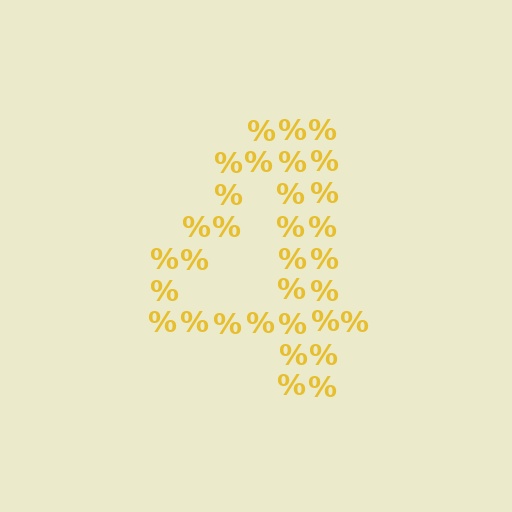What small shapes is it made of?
It is made of small percent signs.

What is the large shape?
The large shape is the digit 4.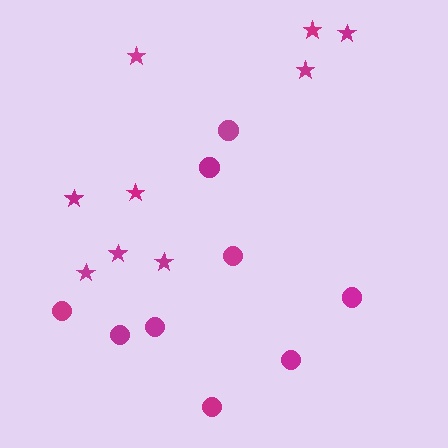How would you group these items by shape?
There are 2 groups: one group of circles (9) and one group of stars (9).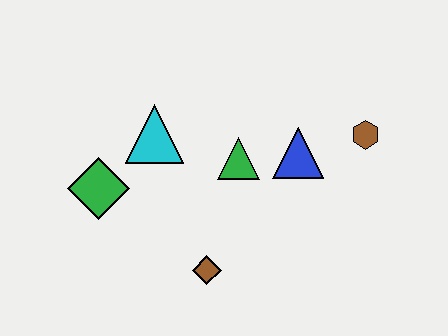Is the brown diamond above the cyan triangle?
No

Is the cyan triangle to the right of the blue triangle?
No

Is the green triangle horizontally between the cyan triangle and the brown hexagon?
Yes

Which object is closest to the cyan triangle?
The green diamond is closest to the cyan triangle.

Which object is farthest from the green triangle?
The green diamond is farthest from the green triangle.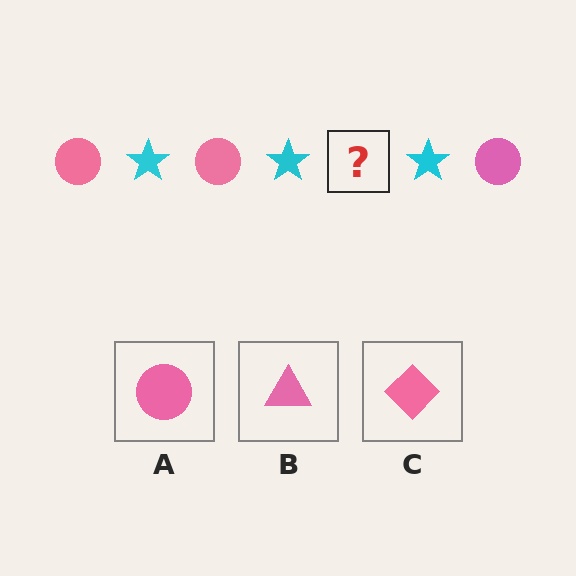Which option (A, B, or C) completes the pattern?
A.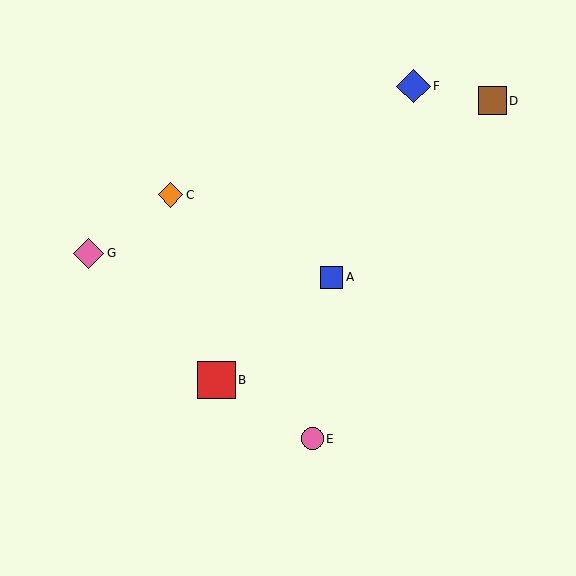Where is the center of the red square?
The center of the red square is at (216, 380).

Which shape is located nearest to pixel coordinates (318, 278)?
The blue square (labeled A) at (332, 277) is nearest to that location.